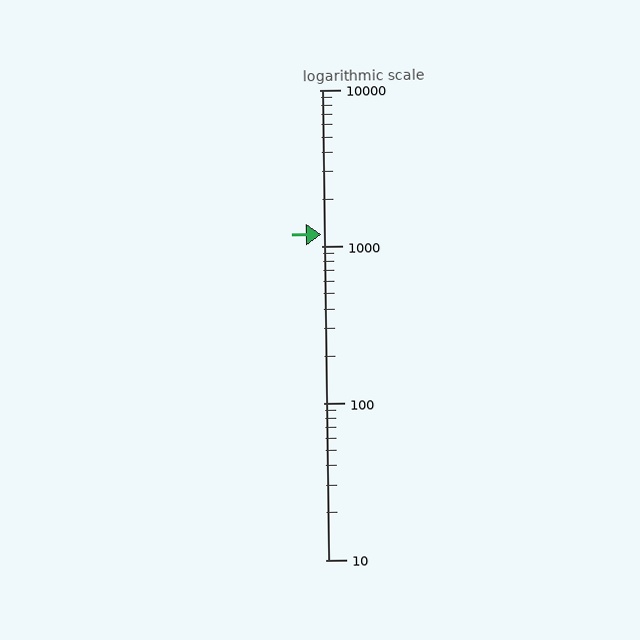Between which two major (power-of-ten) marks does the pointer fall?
The pointer is between 1000 and 10000.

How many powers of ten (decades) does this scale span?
The scale spans 3 decades, from 10 to 10000.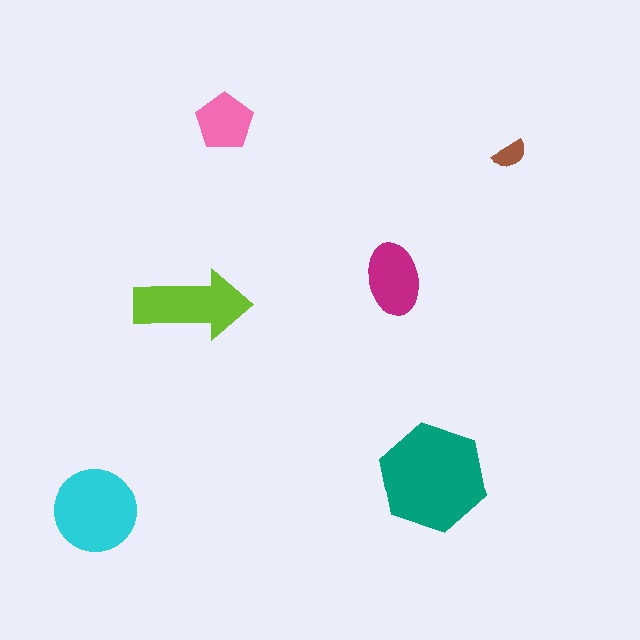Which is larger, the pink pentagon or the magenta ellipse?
The magenta ellipse.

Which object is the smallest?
The brown semicircle.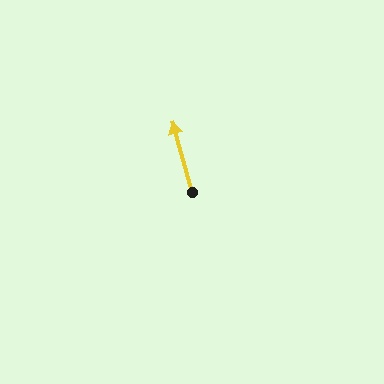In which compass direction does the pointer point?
North.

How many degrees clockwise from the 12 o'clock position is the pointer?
Approximately 344 degrees.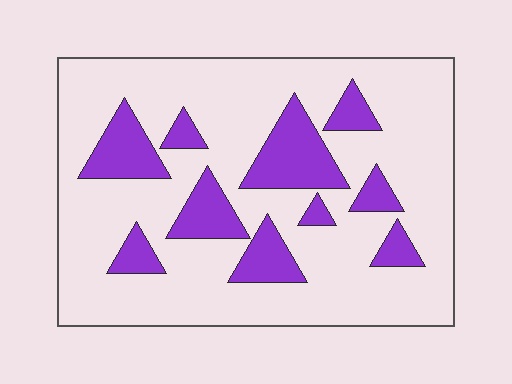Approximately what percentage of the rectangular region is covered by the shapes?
Approximately 20%.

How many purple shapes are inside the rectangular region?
10.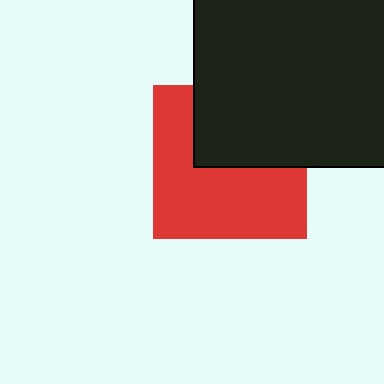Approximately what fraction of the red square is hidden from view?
Roughly 39% of the red square is hidden behind the black square.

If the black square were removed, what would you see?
You would see the complete red square.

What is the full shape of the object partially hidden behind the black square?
The partially hidden object is a red square.